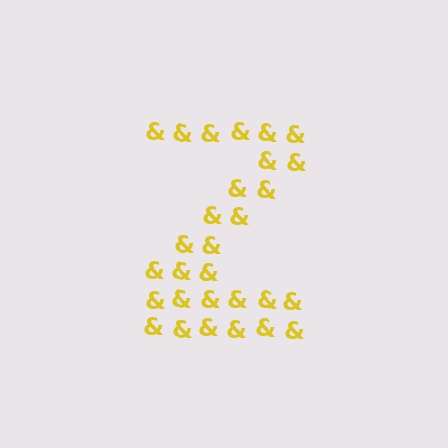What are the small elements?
The small elements are ampersands.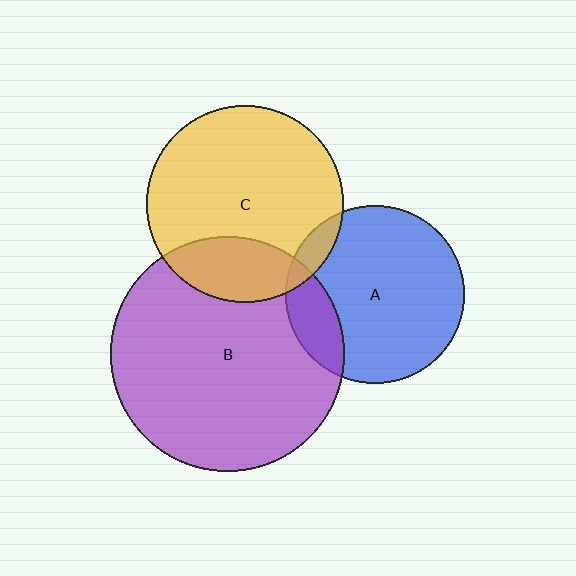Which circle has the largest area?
Circle B (purple).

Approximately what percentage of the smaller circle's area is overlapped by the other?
Approximately 20%.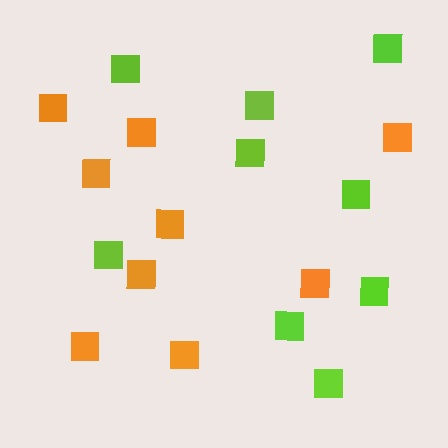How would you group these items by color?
There are 2 groups: one group of orange squares (9) and one group of lime squares (9).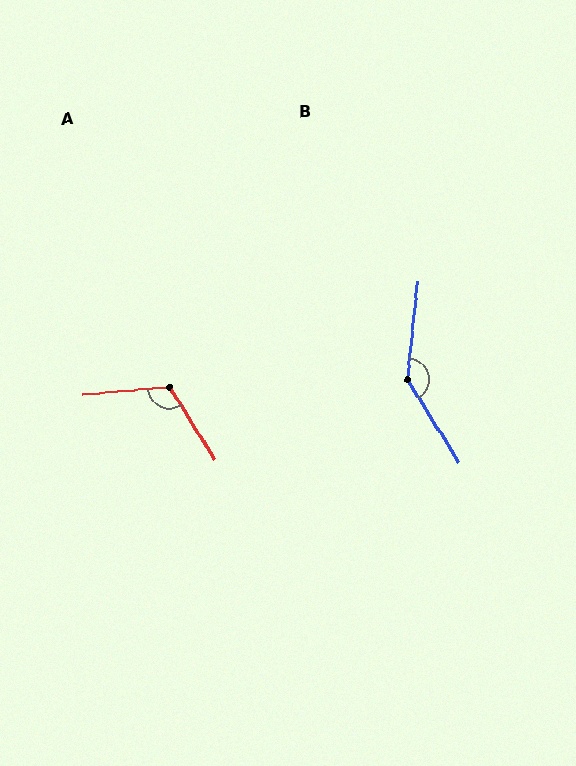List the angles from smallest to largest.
A (116°), B (142°).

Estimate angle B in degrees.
Approximately 142 degrees.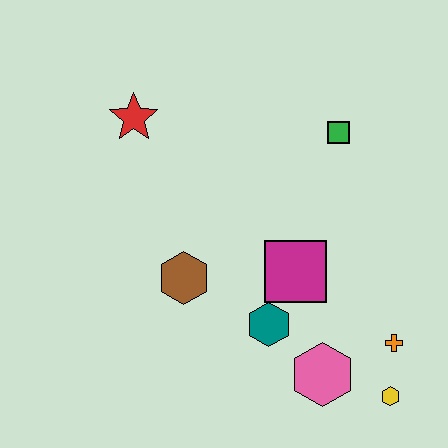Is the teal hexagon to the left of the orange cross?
Yes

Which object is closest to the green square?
The magenta square is closest to the green square.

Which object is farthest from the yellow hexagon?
The red star is farthest from the yellow hexagon.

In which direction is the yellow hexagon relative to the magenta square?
The yellow hexagon is below the magenta square.